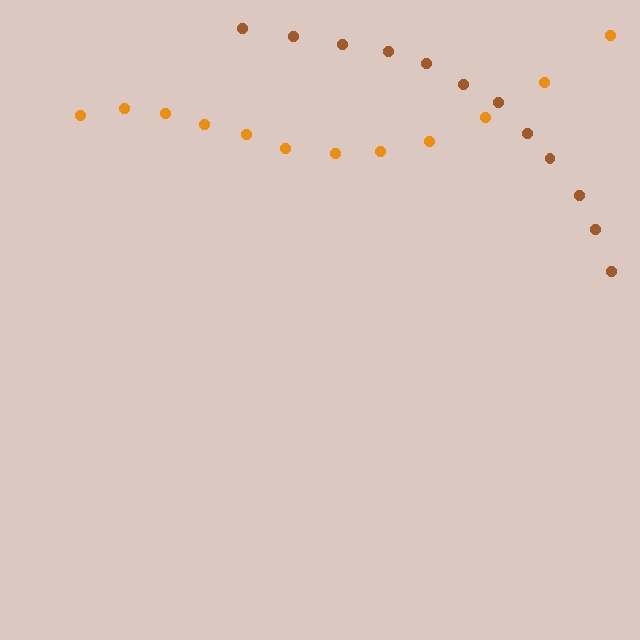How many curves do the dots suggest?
There are 2 distinct paths.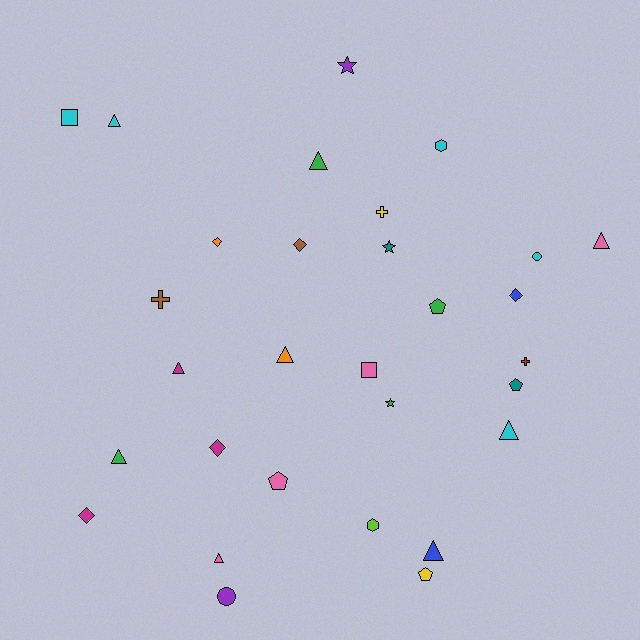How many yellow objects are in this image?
There are 2 yellow objects.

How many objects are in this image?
There are 30 objects.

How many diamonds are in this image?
There are 5 diamonds.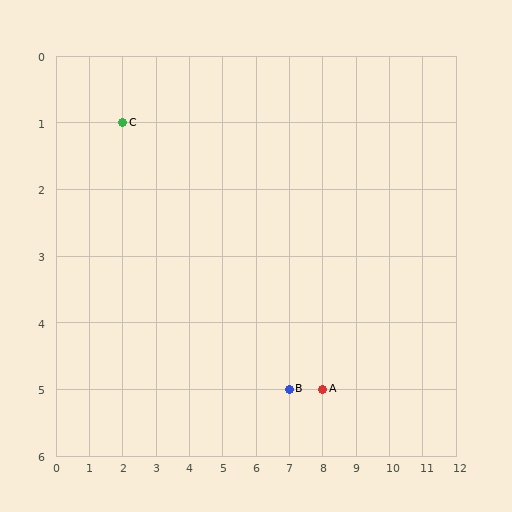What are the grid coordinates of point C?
Point C is at grid coordinates (2, 1).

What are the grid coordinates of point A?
Point A is at grid coordinates (8, 5).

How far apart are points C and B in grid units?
Points C and B are 5 columns and 4 rows apart (about 6.4 grid units diagonally).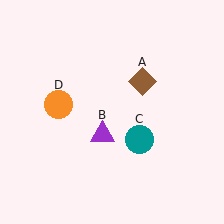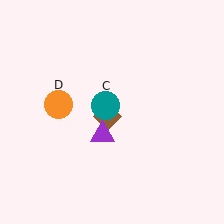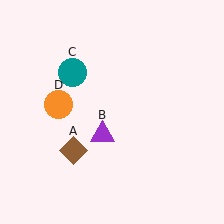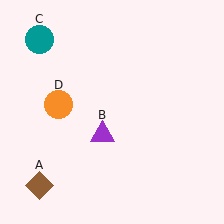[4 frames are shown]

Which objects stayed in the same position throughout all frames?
Purple triangle (object B) and orange circle (object D) remained stationary.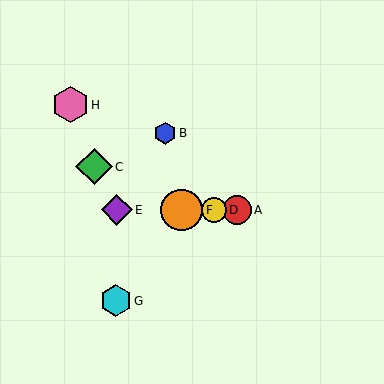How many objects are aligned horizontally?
4 objects (A, D, E, F) are aligned horizontally.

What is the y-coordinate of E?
Object E is at y≈210.